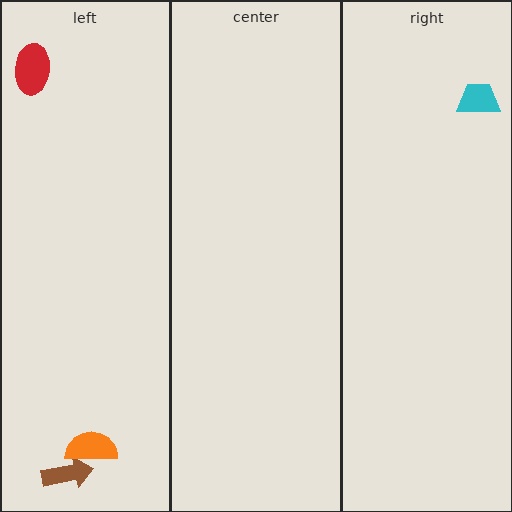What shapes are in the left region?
The brown arrow, the orange semicircle, the red ellipse.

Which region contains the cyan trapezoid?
The right region.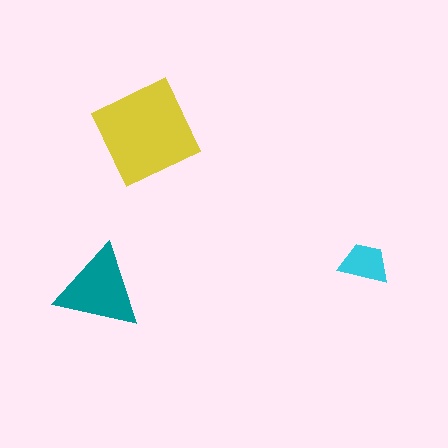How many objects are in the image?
There are 3 objects in the image.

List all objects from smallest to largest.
The cyan trapezoid, the teal triangle, the yellow diamond.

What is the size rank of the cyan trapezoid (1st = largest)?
3rd.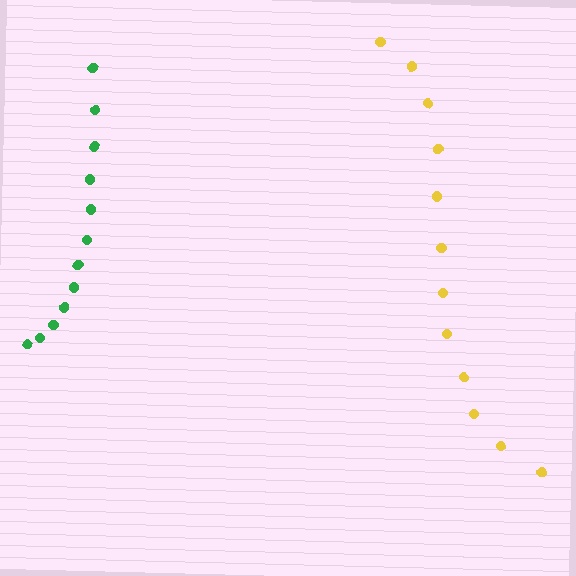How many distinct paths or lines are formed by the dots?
There are 2 distinct paths.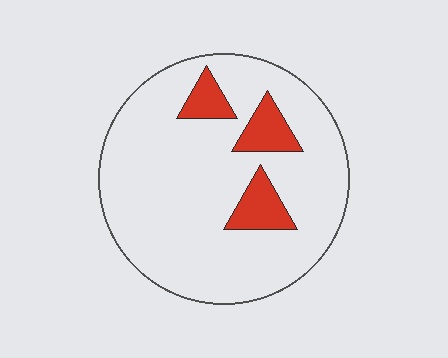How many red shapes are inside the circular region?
3.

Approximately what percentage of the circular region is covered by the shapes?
Approximately 15%.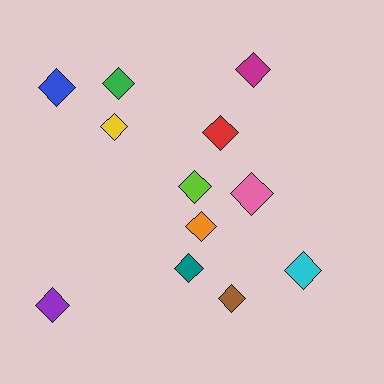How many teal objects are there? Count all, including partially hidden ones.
There is 1 teal object.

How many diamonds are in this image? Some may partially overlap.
There are 12 diamonds.